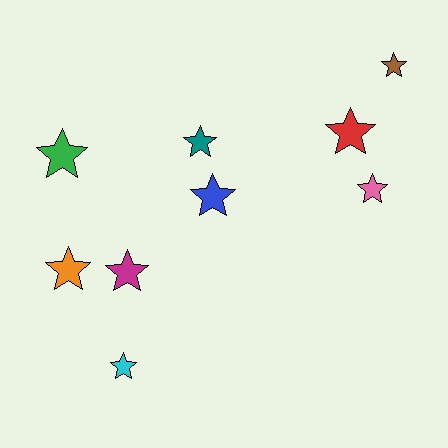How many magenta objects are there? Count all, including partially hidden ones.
There is 1 magenta object.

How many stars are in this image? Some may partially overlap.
There are 9 stars.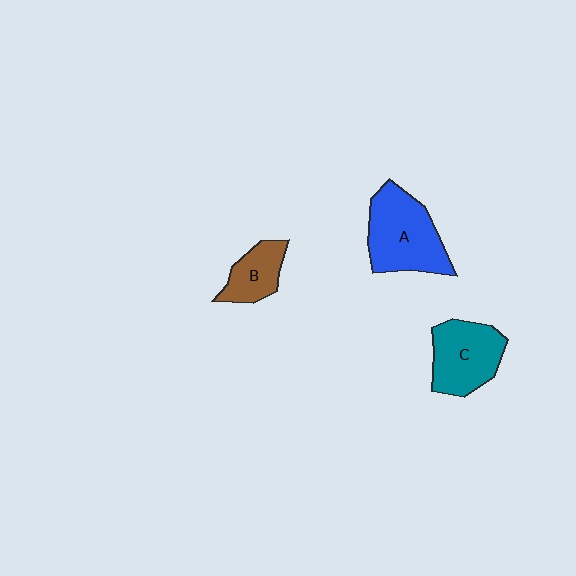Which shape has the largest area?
Shape A (blue).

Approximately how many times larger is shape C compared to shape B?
Approximately 1.6 times.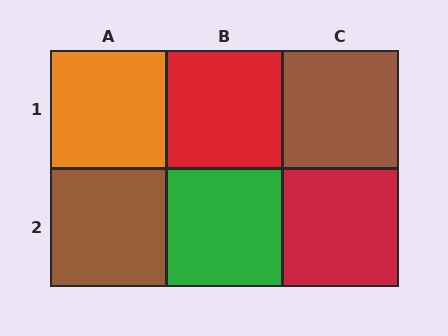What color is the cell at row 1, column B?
Red.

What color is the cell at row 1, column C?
Brown.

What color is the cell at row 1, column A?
Orange.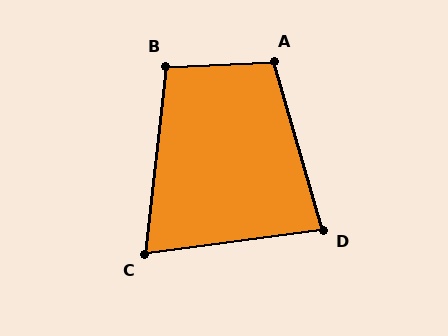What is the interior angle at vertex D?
Approximately 81 degrees (acute).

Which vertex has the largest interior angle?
A, at approximately 104 degrees.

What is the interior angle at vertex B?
Approximately 99 degrees (obtuse).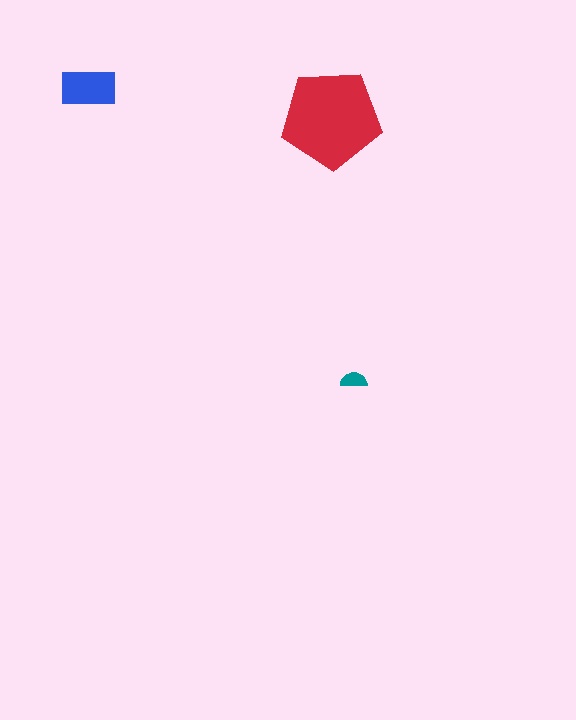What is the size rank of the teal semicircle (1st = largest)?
3rd.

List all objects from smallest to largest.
The teal semicircle, the blue rectangle, the red pentagon.